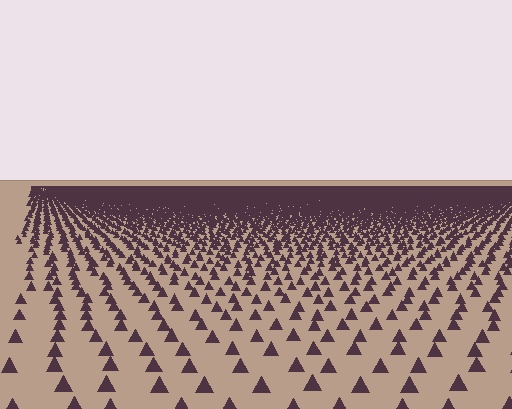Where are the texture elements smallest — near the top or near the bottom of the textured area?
Near the top.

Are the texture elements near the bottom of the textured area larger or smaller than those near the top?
Larger. Near the bottom, elements are closer to the viewer and appear at a bigger on-screen size.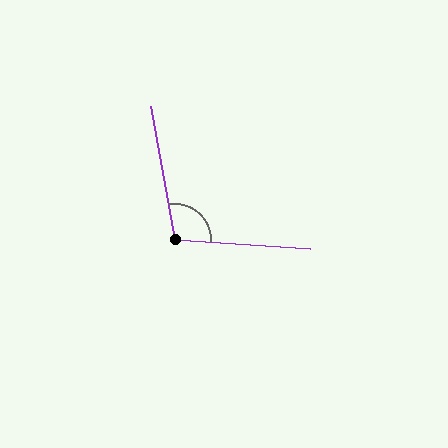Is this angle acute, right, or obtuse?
It is obtuse.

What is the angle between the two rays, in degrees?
Approximately 103 degrees.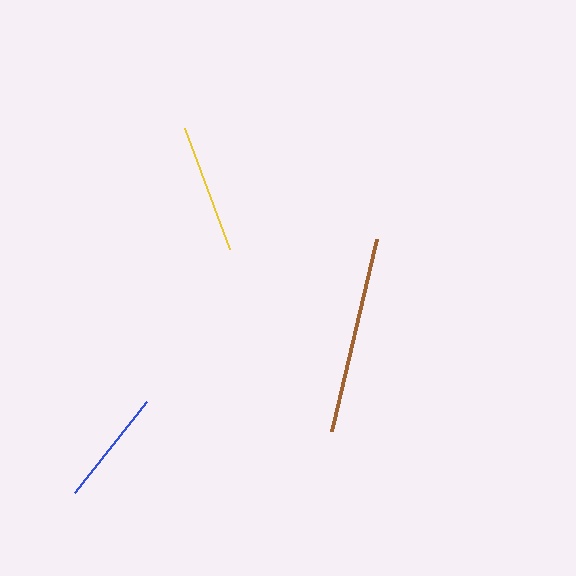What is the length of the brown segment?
The brown segment is approximately 197 pixels long.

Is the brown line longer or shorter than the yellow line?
The brown line is longer than the yellow line.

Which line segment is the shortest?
The blue line is the shortest at approximately 116 pixels.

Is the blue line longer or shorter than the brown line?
The brown line is longer than the blue line.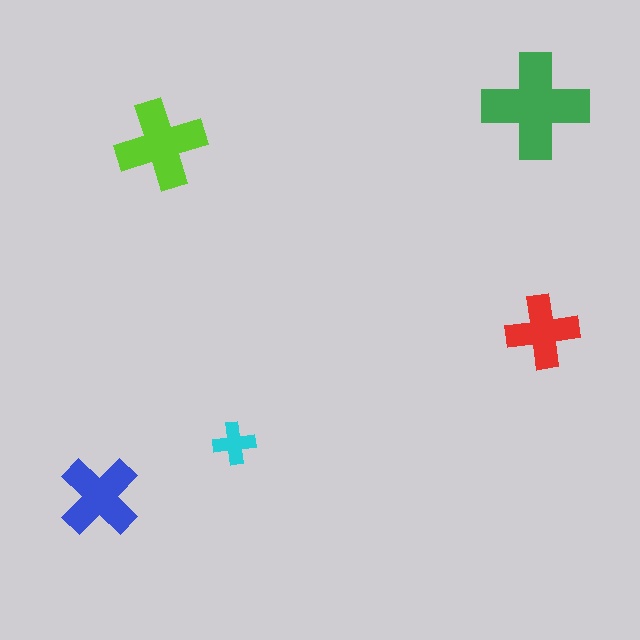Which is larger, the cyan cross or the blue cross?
The blue one.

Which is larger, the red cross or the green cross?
The green one.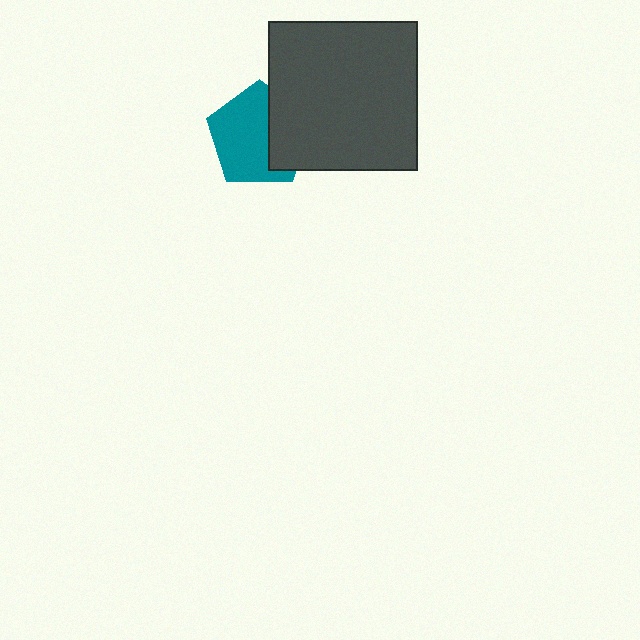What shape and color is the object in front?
The object in front is a dark gray square.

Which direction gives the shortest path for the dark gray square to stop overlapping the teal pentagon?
Moving right gives the shortest separation.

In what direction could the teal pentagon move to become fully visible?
The teal pentagon could move left. That would shift it out from behind the dark gray square entirely.